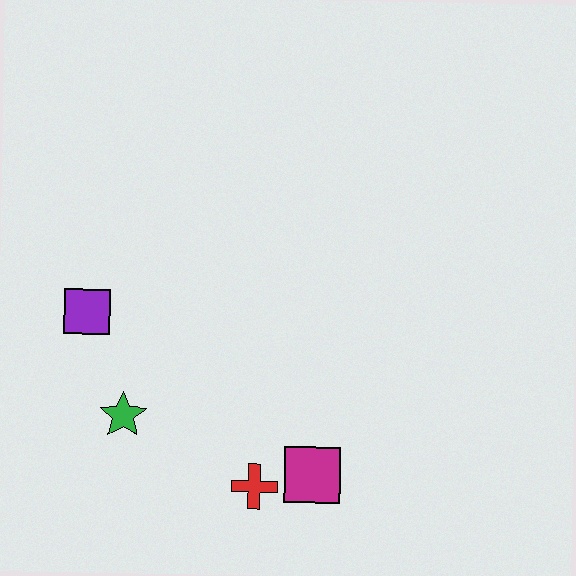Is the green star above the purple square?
No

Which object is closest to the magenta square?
The red cross is closest to the magenta square.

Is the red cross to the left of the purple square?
No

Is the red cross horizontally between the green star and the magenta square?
Yes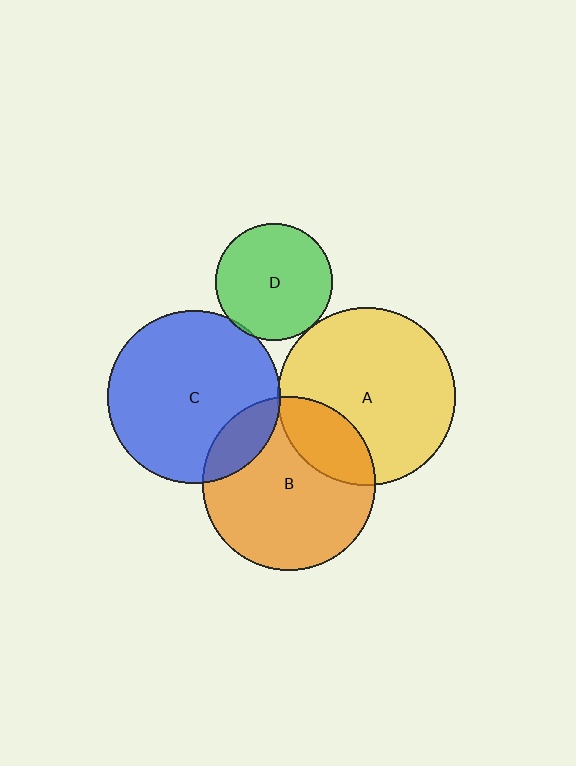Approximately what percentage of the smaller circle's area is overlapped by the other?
Approximately 5%.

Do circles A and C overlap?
Yes.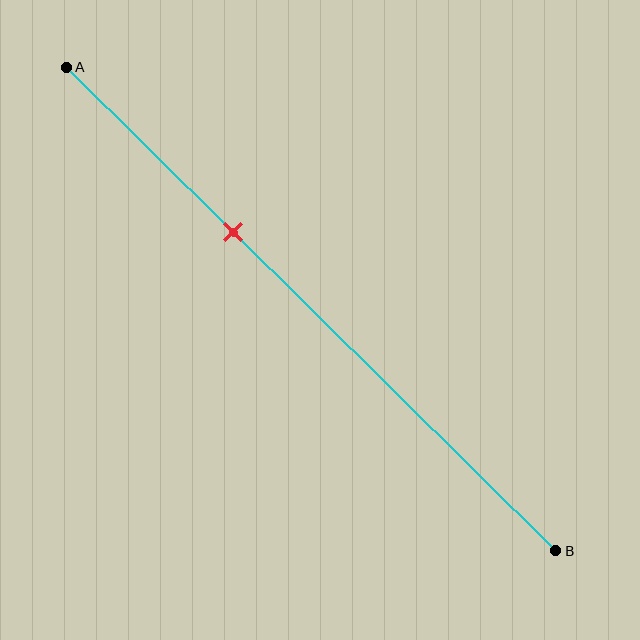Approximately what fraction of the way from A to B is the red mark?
The red mark is approximately 35% of the way from A to B.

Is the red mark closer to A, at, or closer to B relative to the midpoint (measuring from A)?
The red mark is closer to point A than the midpoint of segment AB.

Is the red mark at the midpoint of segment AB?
No, the mark is at about 35% from A, not at the 50% midpoint.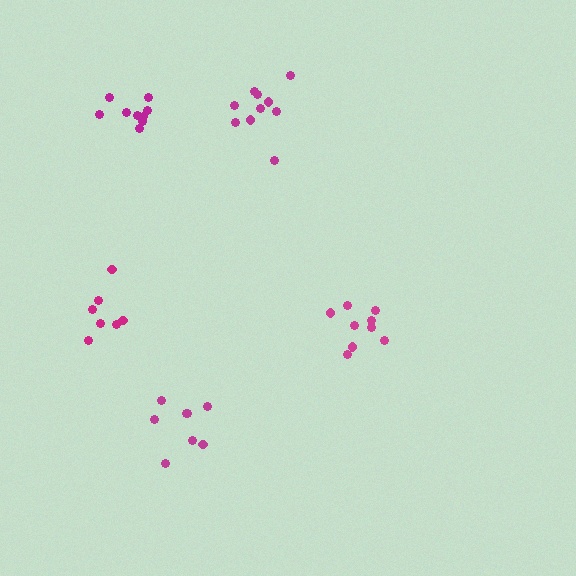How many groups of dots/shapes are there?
There are 5 groups.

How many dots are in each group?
Group 1: 9 dots, Group 2: 8 dots, Group 3: 10 dots, Group 4: 7 dots, Group 5: 9 dots (43 total).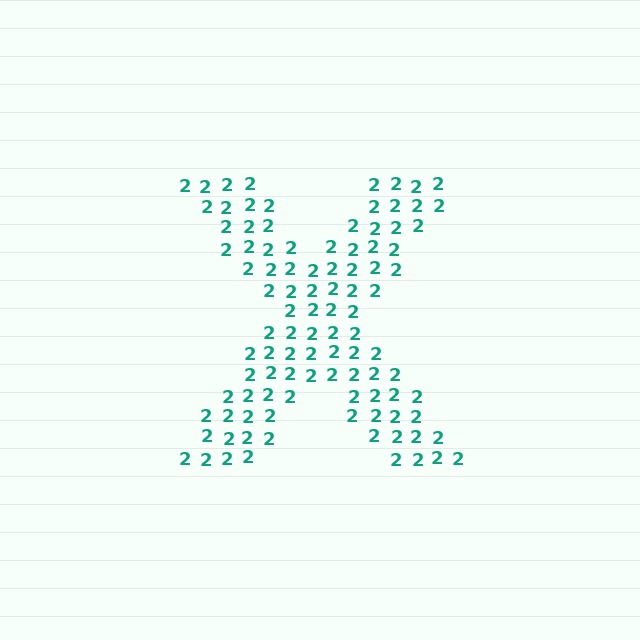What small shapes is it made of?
It is made of small digit 2's.